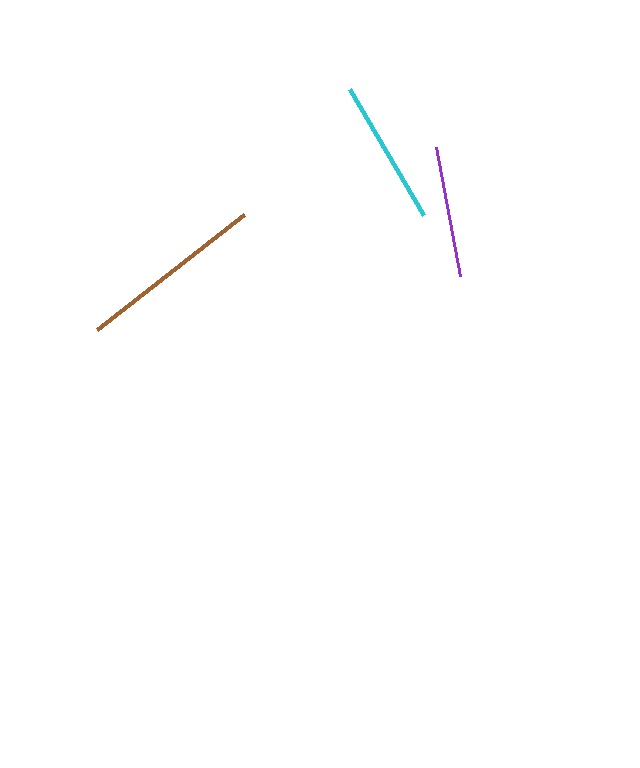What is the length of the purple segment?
The purple segment is approximately 131 pixels long.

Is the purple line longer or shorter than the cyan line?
The cyan line is longer than the purple line.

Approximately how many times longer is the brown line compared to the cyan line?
The brown line is approximately 1.3 times the length of the cyan line.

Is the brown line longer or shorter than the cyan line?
The brown line is longer than the cyan line.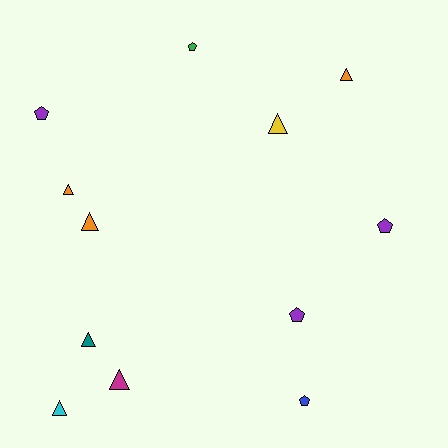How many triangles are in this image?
There are 7 triangles.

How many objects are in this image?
There are 12 objects.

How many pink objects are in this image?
There are no pink objects.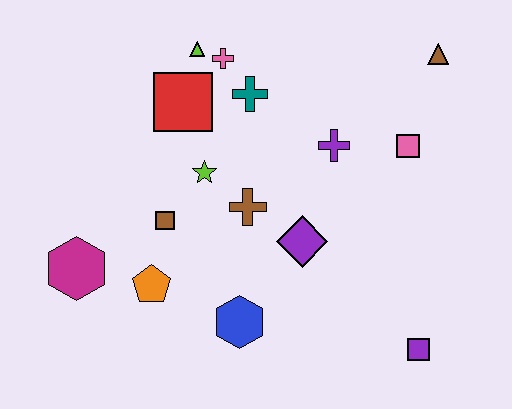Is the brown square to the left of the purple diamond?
Yes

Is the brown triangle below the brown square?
No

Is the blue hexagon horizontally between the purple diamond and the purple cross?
No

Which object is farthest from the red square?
The purple square is farthest from the red square.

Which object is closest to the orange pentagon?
The brown square is closest to the orange pentagon.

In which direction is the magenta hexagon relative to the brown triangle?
The magenta hexagon is to the left of the brown triangle.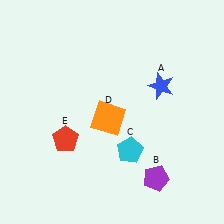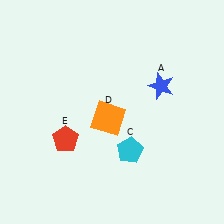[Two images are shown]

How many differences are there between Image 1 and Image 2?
There is 1 difference between the two images.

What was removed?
The purple pentagon (B) was removed in Image 2.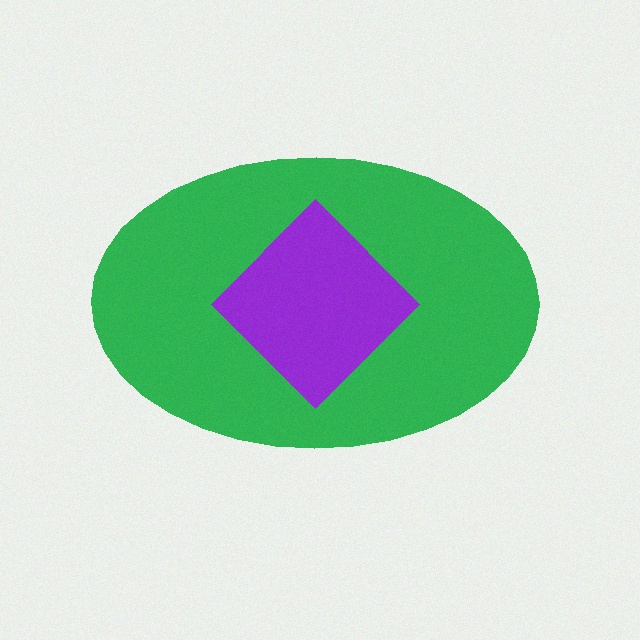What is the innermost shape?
The purple diamond.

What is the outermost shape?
The green ellipse.